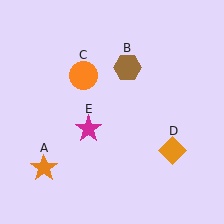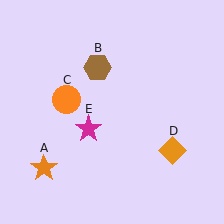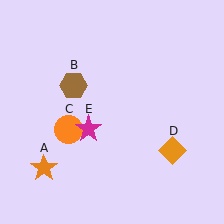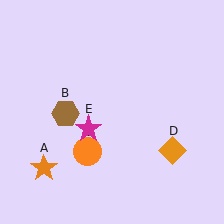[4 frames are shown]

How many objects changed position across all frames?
2 objects changed position: brown hexagon (object B), orange circle (object C).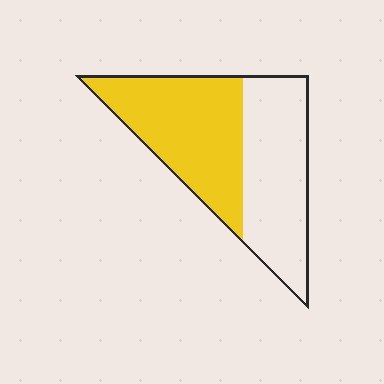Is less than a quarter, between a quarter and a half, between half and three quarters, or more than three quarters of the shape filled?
Between half and three quarters.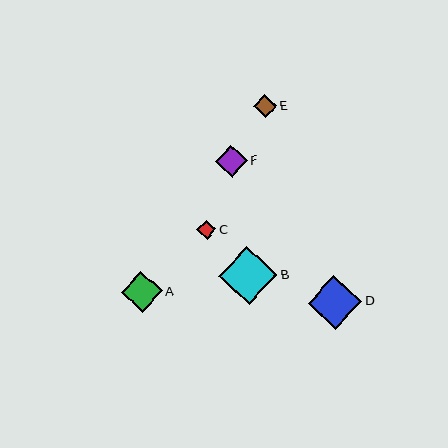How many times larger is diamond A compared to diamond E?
Diamond A is approximately 1.8 times the size of diamond E.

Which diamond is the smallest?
Diamond C is the smallest with a size of approximately 19 pixels.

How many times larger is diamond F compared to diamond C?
Diamond F is approximately 1.7 times the size of diamond C.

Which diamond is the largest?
Diamond B is the largest with a size of approximately 59 pixels.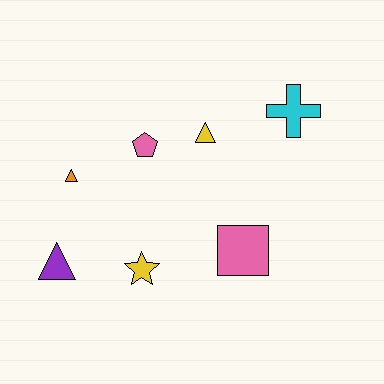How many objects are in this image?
There are 7 objects.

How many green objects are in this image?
There are no green objects.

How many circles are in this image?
There are no circles.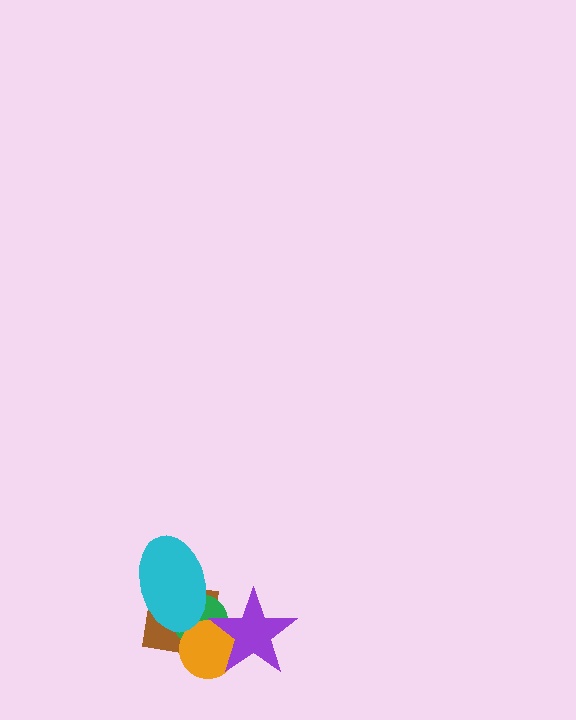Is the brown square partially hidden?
Yes, it is partially covered by another shape.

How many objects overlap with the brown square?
4 objects overlap with the brown square.